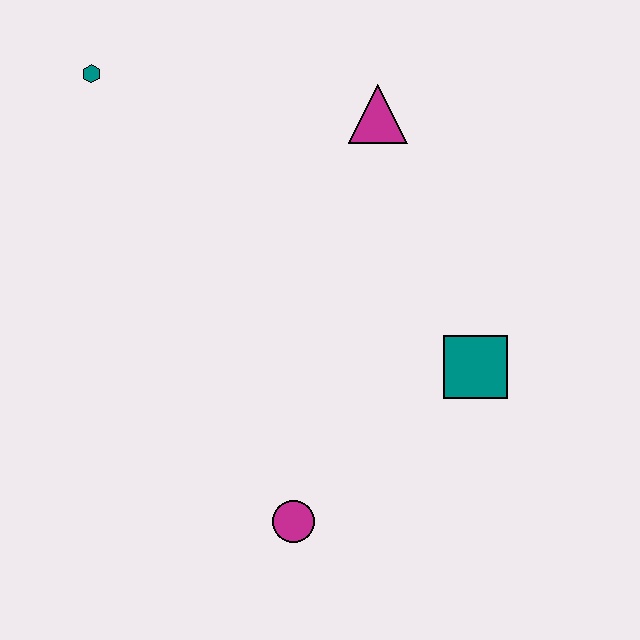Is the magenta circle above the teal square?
No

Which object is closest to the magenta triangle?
The teal square is closest to the magenta triangle.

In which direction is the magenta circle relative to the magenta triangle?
The magenta circle is below the magenta triangle.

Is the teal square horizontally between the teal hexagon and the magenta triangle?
No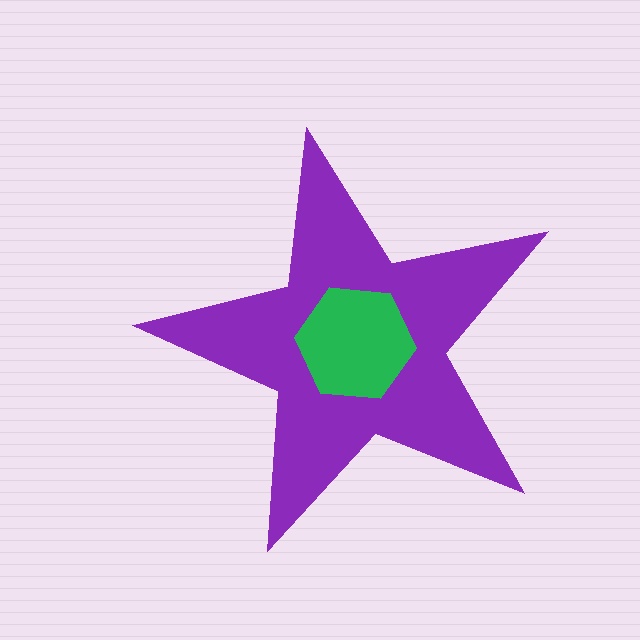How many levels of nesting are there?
2.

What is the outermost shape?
The purple star.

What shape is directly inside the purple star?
The green hexagon.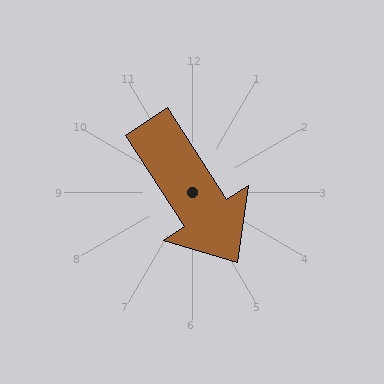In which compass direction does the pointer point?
Southeast.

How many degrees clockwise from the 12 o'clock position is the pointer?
Approximately 147 degrees.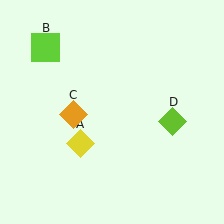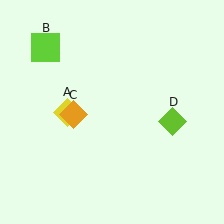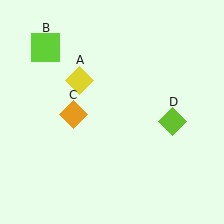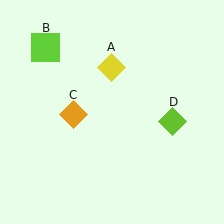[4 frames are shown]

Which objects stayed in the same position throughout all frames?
Lime square (object B) and orange diamond (object C) and lime diamond (object D) remained stationary.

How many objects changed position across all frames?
1 object changed position: yellow diamond (object A).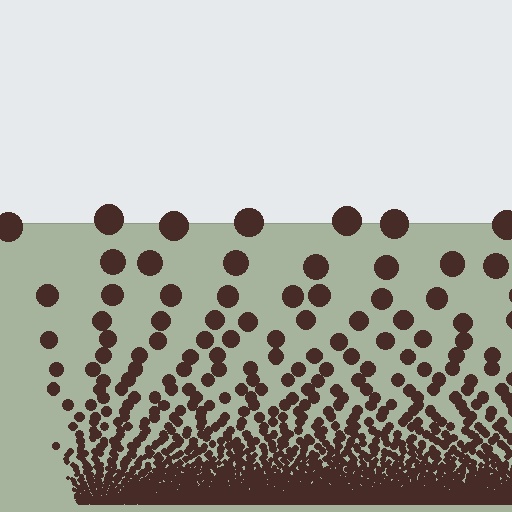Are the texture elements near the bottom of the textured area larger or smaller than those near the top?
Smaller. The gradient is inverted — elements near the bottom are smaller and denser.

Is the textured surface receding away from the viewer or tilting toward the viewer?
The surface appears to tilt toward the viewer. Texture elements get larger and sparser toward the top.